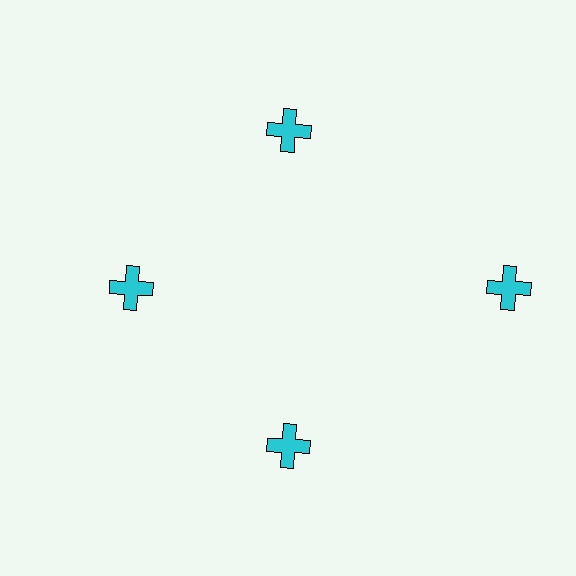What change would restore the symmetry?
The symmetry would be restored by moving it inward, back onto the ring so that all 4 crosses sit at equal angles and equal distance from the center.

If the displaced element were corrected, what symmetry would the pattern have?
It would have 4-fold rotational symmetry — the pattern would map onto itself every 90 degrees.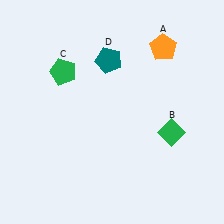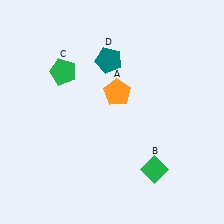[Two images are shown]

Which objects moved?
The objects that moved are: the orange pentagon (A), the green diamond (B).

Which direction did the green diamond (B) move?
The green diamond (B) moved down.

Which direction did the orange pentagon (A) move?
The orange pentagon (A) moved left.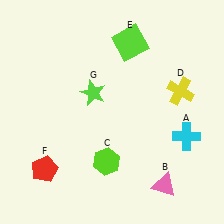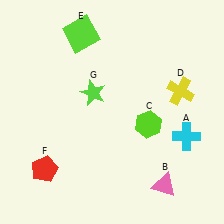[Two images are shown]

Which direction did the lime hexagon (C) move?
The lime hexagon (C) moved right.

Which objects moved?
The objects that moved are: the lime hexagon (C), the lime square (E).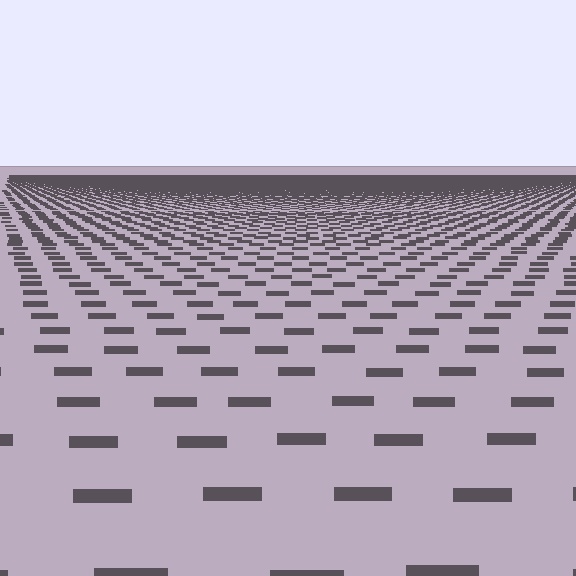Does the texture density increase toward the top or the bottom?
Density increases toward the top.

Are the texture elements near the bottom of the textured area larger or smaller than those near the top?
Larger. Near the bottom, elements are closer to the viewer and appear at a bigger on-screen size.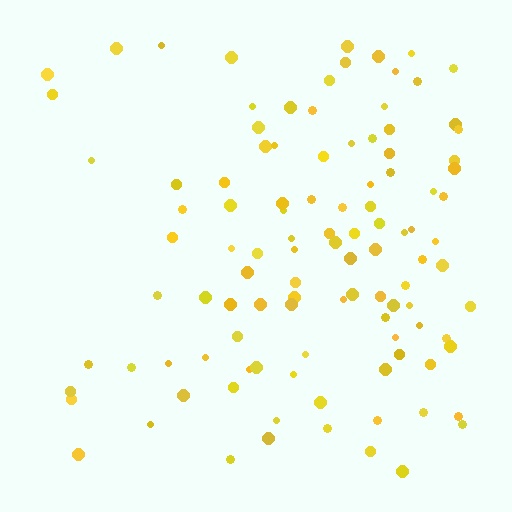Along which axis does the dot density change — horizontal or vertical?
Horizontal.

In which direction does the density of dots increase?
From left to right, with the right side densest.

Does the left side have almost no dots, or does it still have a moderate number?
Still a moderate number, just noticeably fewer than the right.